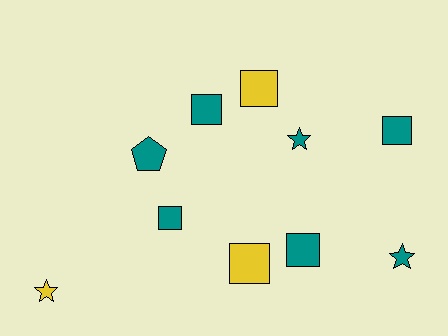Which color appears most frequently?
Teal, with 7 objects.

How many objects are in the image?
There are 10 objects.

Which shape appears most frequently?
Square, with 6 objects.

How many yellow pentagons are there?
There are no yellow pentagons.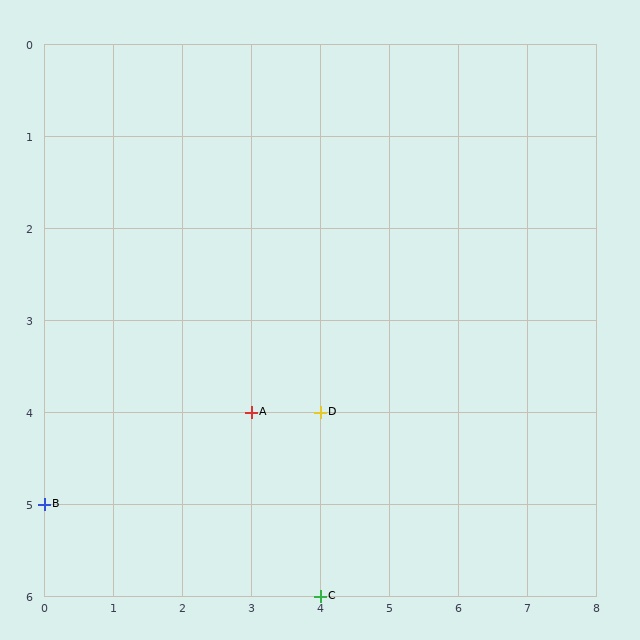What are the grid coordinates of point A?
Point A is at grid coordinates (3, 4).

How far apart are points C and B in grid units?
Points C and B are 4 columns and 1 row apart (about 4.1 grid units diagonally).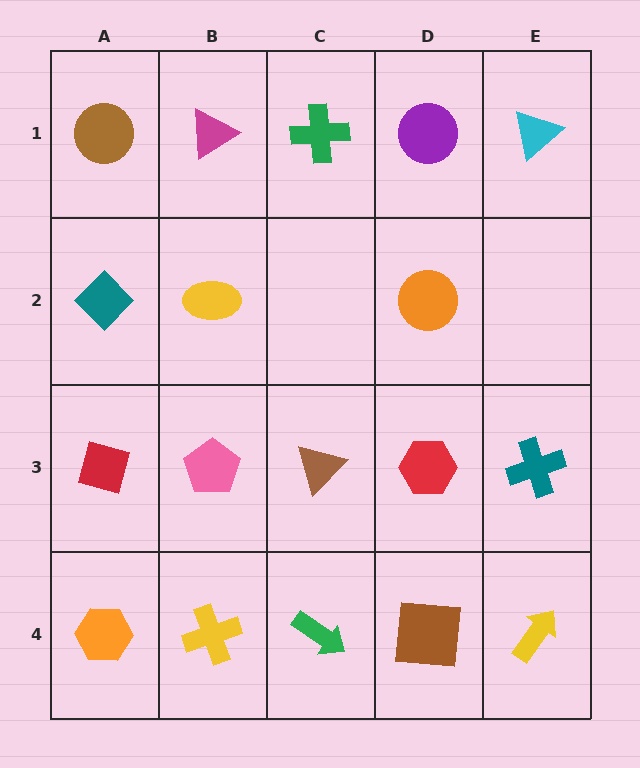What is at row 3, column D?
A red hexagon.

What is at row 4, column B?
A yellow cross.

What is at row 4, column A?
An orange hexagon.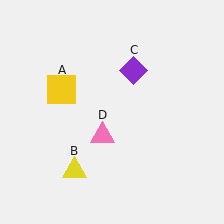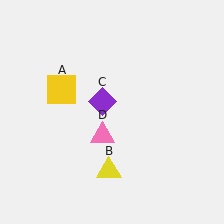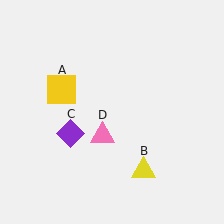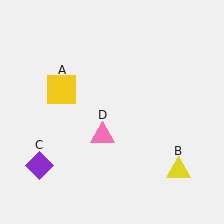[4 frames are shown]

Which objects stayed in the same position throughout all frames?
Yellow square (object A) and pink triangle (object D) remained stationary.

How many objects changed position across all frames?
2 objects changed position: yellow triangle (object B), purple diamond (object C).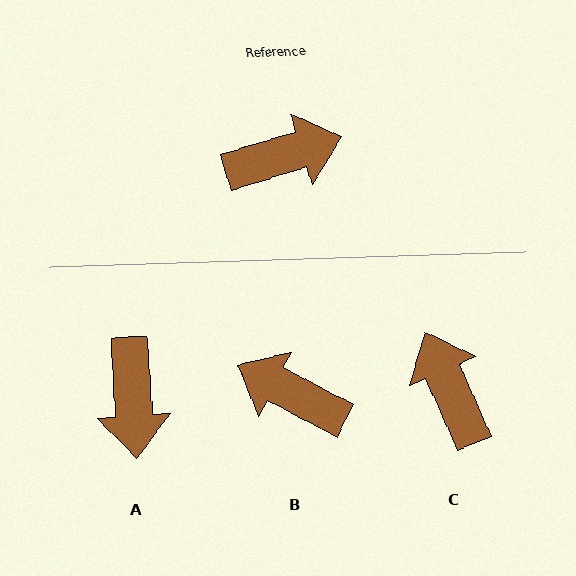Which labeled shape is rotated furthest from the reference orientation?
B, about 136 degrees away.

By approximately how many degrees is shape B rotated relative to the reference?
Approximately 136 degrees counter-clockwise.